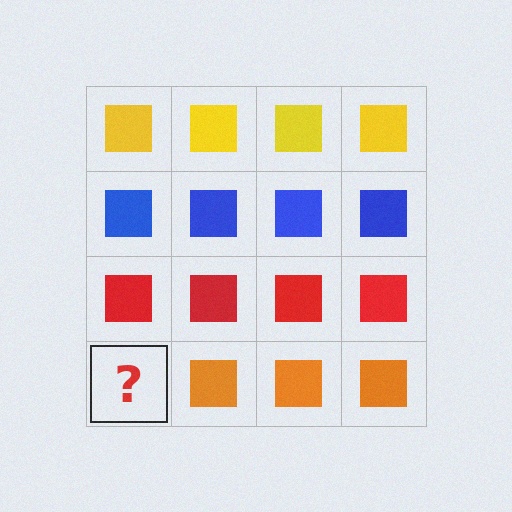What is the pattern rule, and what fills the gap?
The rule is that each row has a consistent color. The gap should be filled with an orange square.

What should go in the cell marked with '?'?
The missing cell should contain an orange square.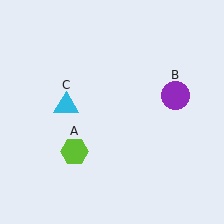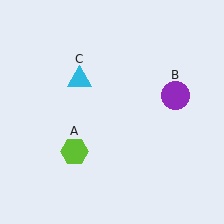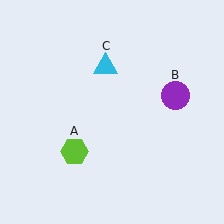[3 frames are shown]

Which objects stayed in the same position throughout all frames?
Lime hexagon (object A) and purple circle (object B) remained stationary.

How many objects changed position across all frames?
1 object changed position: cyan triangle (object C).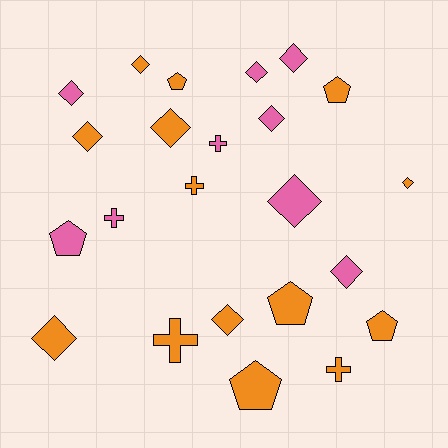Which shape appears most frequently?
Diamond, with 12 objects.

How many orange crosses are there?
There are 3 orange crosses.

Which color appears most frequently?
Orange, with 14 objects.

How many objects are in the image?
There are 23 objects.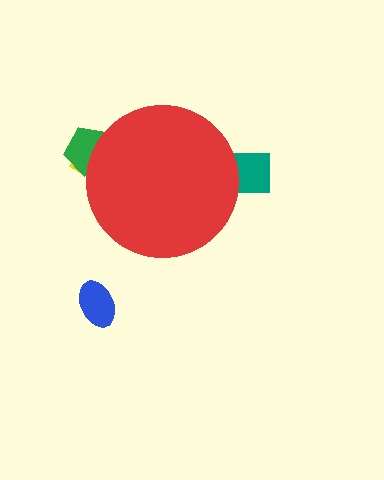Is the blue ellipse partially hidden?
No, the blue ellipse is fully visible.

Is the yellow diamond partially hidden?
Yes, the yellow diamond is partially hidden behind the red circle.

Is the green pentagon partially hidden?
Yes, the green pentagon is partially hidden behind the red circle.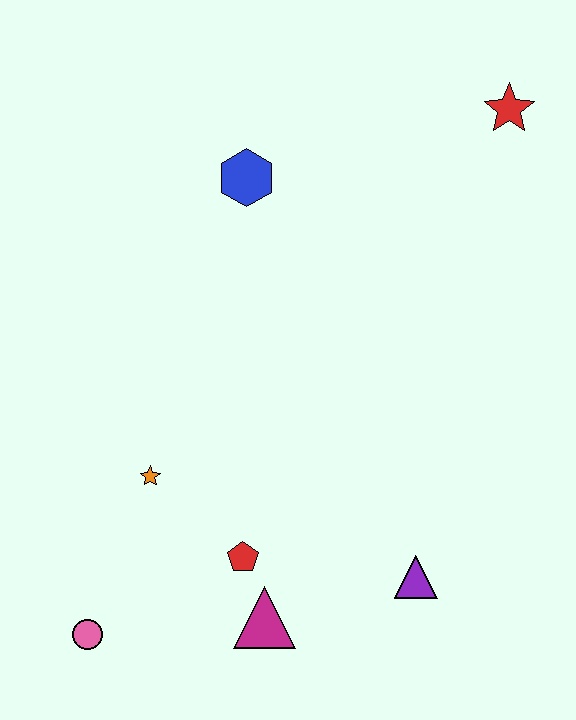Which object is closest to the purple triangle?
The magenta triangle is closest to the purple triangle.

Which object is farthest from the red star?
The pink circle is farthest from the red star.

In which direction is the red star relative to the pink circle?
The red star is above the pink circle.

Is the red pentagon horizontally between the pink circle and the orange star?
No